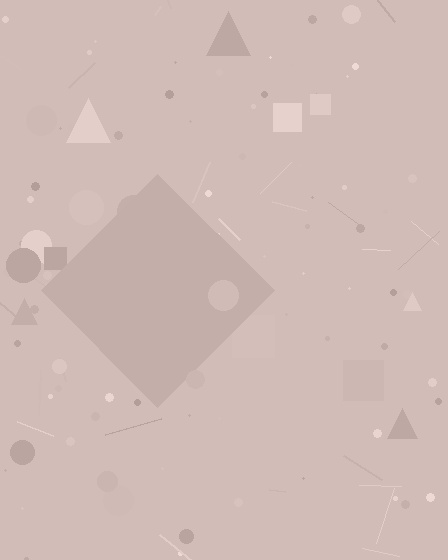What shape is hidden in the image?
A diamond is hidden in the image.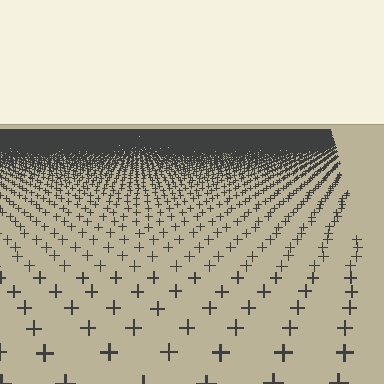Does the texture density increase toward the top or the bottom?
Density increases toward the top.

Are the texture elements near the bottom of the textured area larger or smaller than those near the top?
Larger. Near the bottom, elements are closer to the viewer and appear at a bigger on-screen size.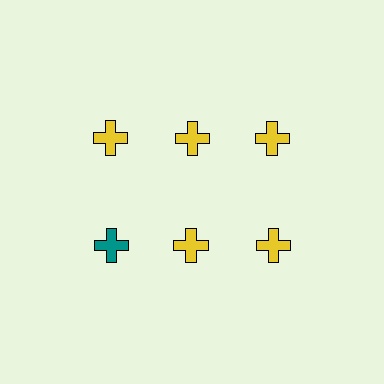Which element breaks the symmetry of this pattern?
The teal cross in the second row, leftmost column breaks the symmetry. All other shapes are yellow crosses.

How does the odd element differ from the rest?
It has a different color: teal instead of yellow.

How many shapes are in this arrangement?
There are 6 shapes arranged in a grid pattern.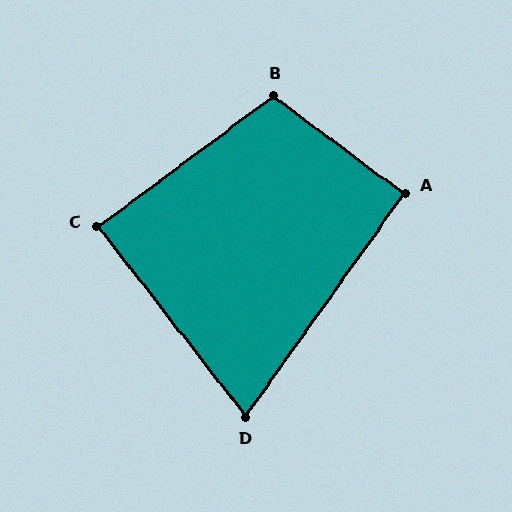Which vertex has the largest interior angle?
B, at approximately 106 degrees.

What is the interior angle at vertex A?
Approximately 91 degrees (approximately right).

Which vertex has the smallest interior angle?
D, at approximately 74 degrees.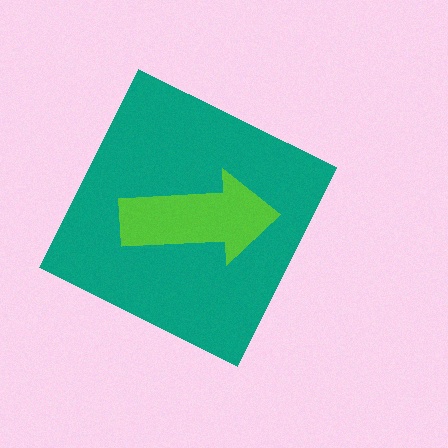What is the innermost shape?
The lime arrow.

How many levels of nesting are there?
2.